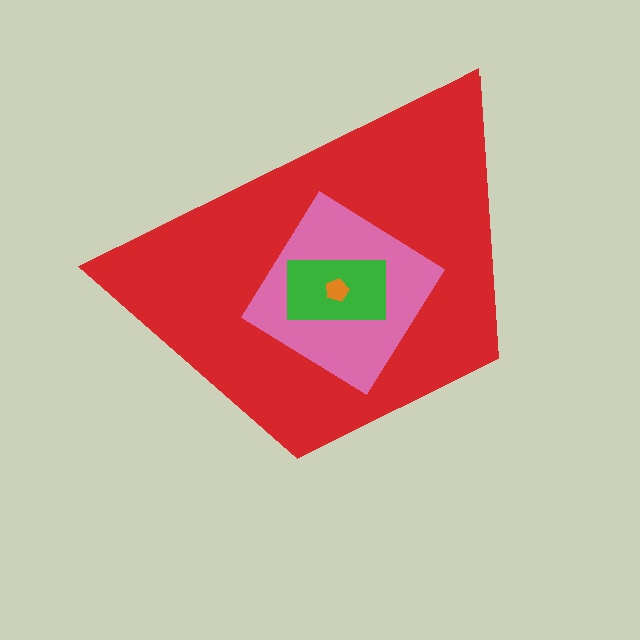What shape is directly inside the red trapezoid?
The pink diamond.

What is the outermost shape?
The red trapezoid.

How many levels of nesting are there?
4.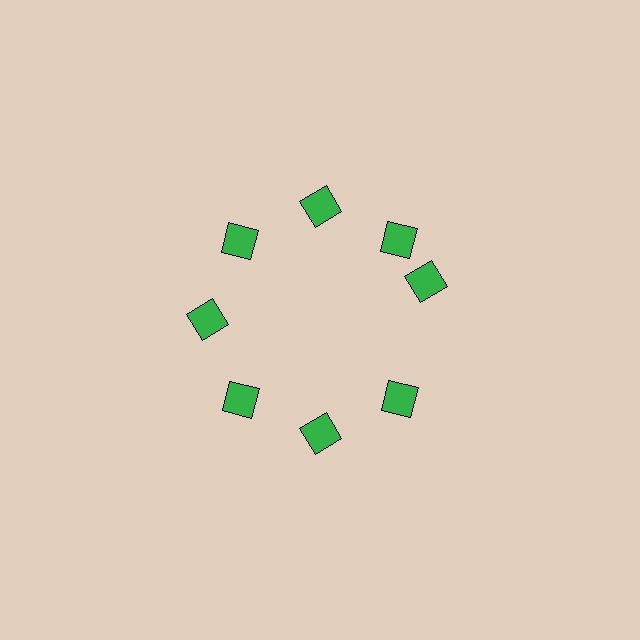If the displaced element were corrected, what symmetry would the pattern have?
It would have 8-fold rotational symmetry — the pattern would map onto itself every 45 degrees.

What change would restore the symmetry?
The symmetry would be restored by rotating it back into even spacing with its neighbors so that all 8 diamonds sit at equal angles and equal distance from the center.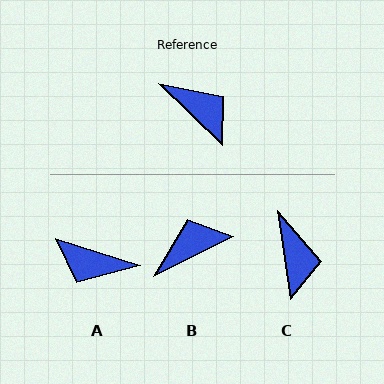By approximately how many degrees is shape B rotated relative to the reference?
Approximately 70 degrees counter-clockwise.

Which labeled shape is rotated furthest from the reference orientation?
A, about 154 degrees away.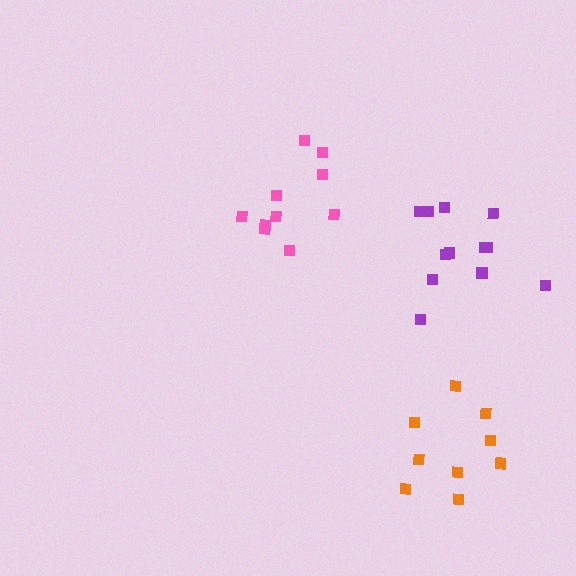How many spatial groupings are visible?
There are 3 spatial groupings.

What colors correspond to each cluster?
The clusters are colored: orange, purple, pink.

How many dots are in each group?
Group 1: 9 dots, Group 2: 12 dots, Group 3: 10 dots (31 total).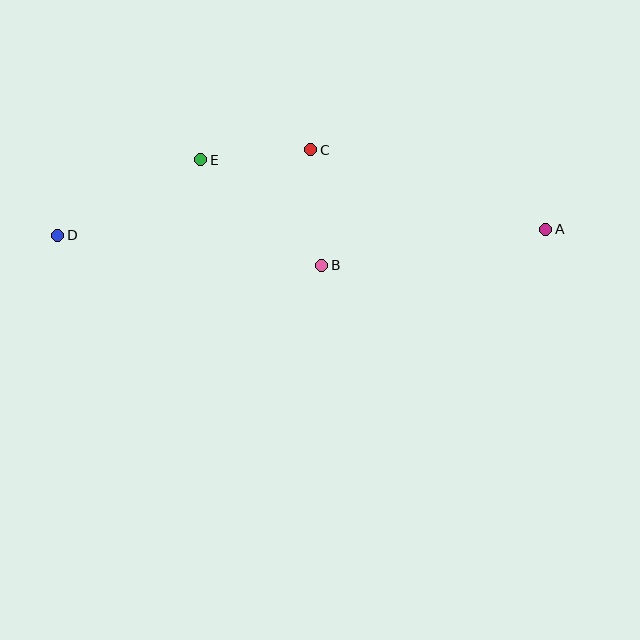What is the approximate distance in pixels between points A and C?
The distance between A and C is approximately 248 pixels.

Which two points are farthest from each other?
Points A and D are farthest from each other.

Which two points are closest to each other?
Points C and E are closest to each other.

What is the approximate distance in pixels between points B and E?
The distance between B and E is approximately 160 pixels.